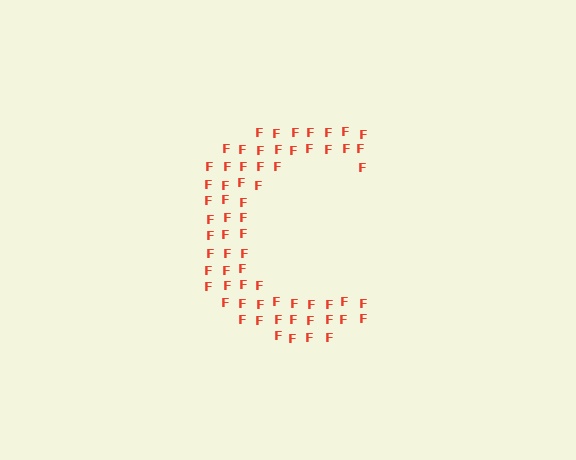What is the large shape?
The large shape is the letter C.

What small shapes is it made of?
It is made of small letter F's.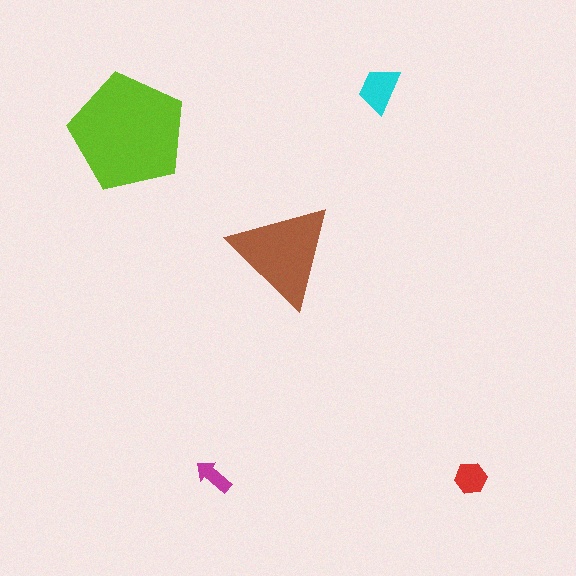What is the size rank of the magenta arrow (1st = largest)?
5th.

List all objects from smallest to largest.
The magenta arrow, the red hexagon, the cyan trapezoid, the brown triangle, the lime pentagon.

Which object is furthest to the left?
The lime pentagon is leftmost.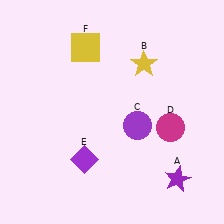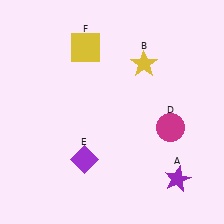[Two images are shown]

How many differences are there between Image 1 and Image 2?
There is 1 difference between the two images.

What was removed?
The purple circle (C) was removed in Image 2.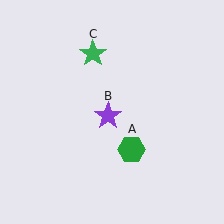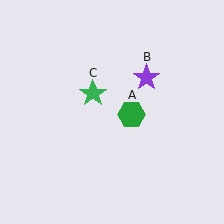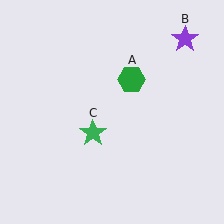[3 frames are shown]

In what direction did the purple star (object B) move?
The purple star (object B) moved up and to the right.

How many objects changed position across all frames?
3 objects changed position: green hexagon (object A), purple star (object B), green star (object C).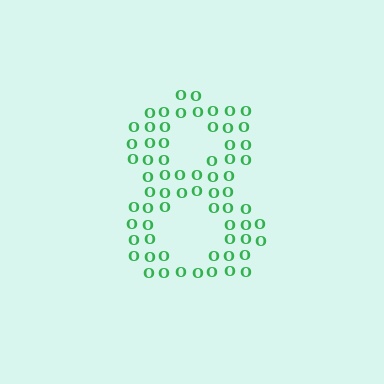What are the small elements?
The small elements are letter O's.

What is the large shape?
The large shape is the digit 8.